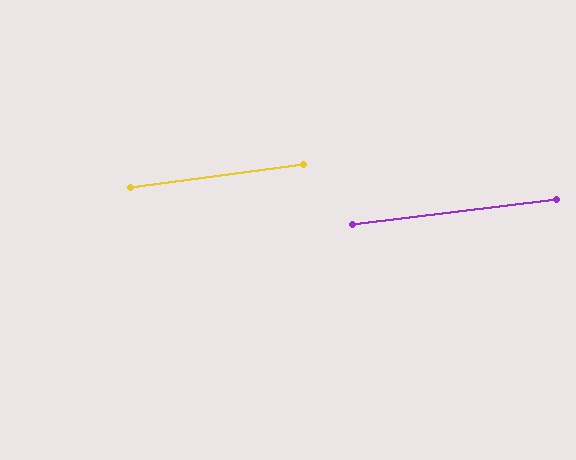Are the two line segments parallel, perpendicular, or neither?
Parallel — their directions differ by only 0.4°.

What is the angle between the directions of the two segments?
Approximately 0 degrees.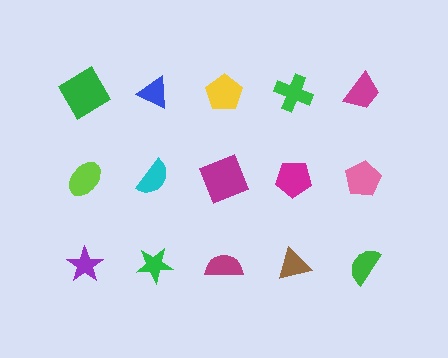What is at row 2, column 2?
A cyan semicircle.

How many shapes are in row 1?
5 shapes.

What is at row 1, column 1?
A green diamond.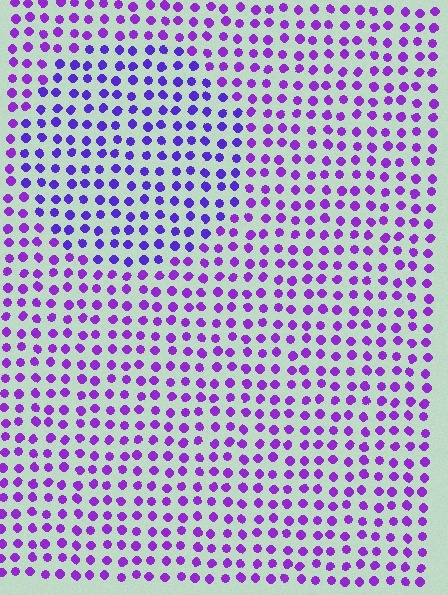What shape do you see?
I see a circle.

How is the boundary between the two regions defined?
The boundary is defined purely by a slight shift in hue (about 24 degrees). Spacing, size, and orientation are identical on both sides.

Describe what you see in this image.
The image is filled with small purple elements in a uniform arrangement. A circle-shaped region is visible where the elements are tinted to a slightly different hue, forming a subtle color boundary.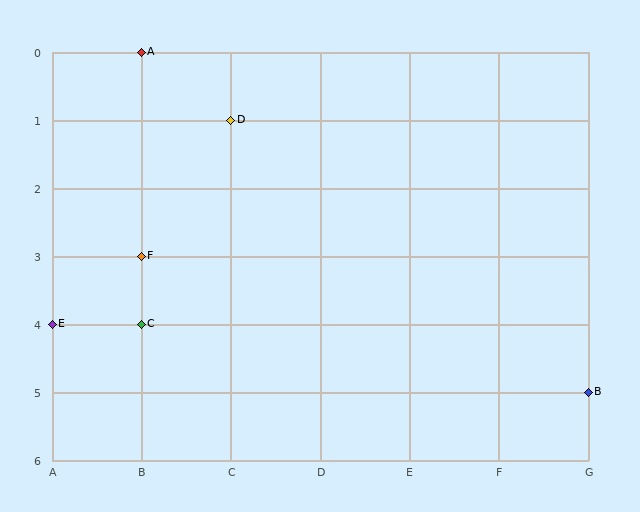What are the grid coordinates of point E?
Point E is at grid coordinates (A, 4).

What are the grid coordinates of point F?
Point F is at grid coordinates (B, 3).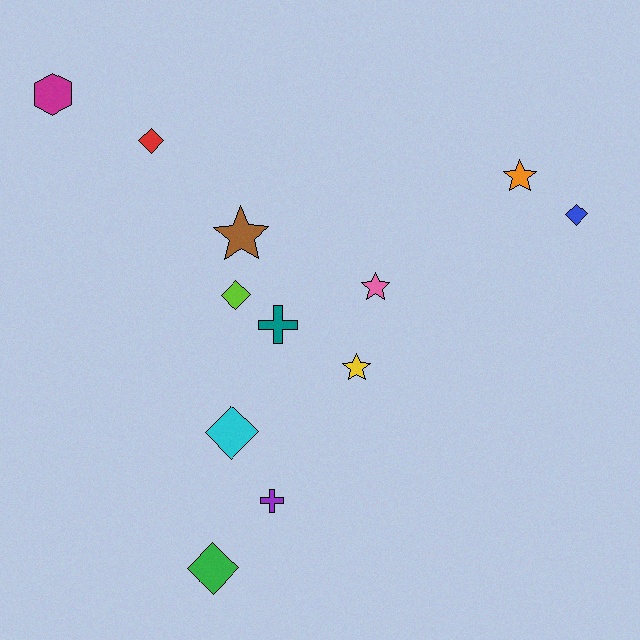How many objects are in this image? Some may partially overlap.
There are 12 objects.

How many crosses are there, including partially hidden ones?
There are 2 crosses.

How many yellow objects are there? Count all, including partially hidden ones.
There is 1 yellow object.